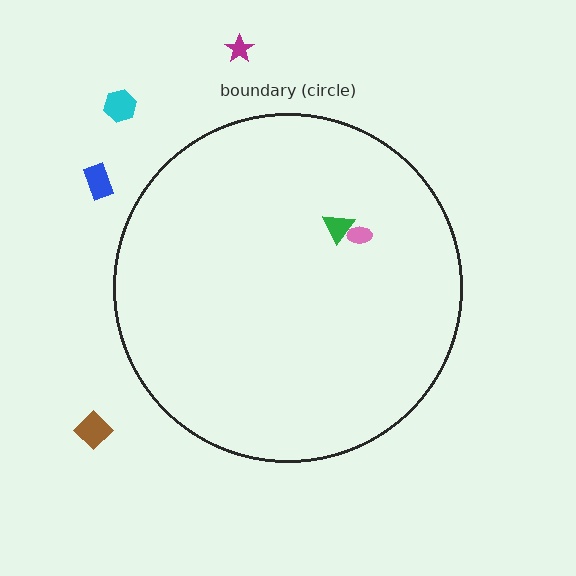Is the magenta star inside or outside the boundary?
Outside.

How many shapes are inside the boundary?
2 inside, 4 outside.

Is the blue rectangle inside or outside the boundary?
Outside.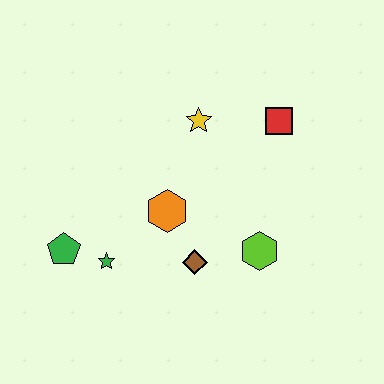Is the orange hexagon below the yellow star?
Yes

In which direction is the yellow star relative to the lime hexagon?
The yellow star is above the lime hexagon.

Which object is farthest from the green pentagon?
The red square is farthest from the green pentagon.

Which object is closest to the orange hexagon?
The brown diamond is closest to the orange hexagon.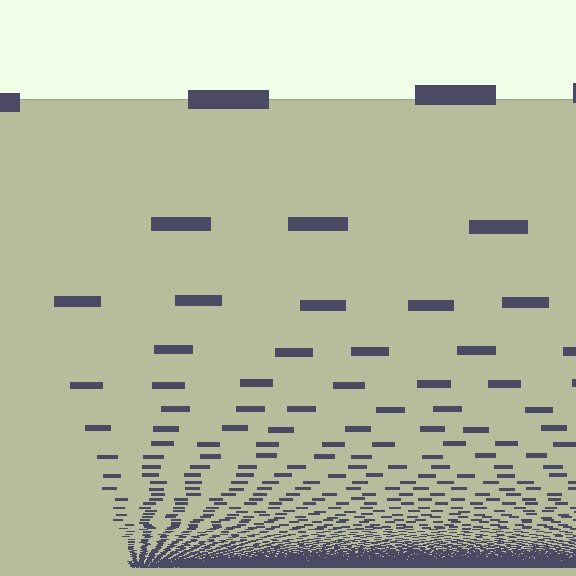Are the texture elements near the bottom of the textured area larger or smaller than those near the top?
Smaller. The gradient is inverted — elements near the bottom are smaller and denser.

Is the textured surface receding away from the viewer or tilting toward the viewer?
The surface appears to tilt toward the viewer. Texture elements get larger and sparser toward the top.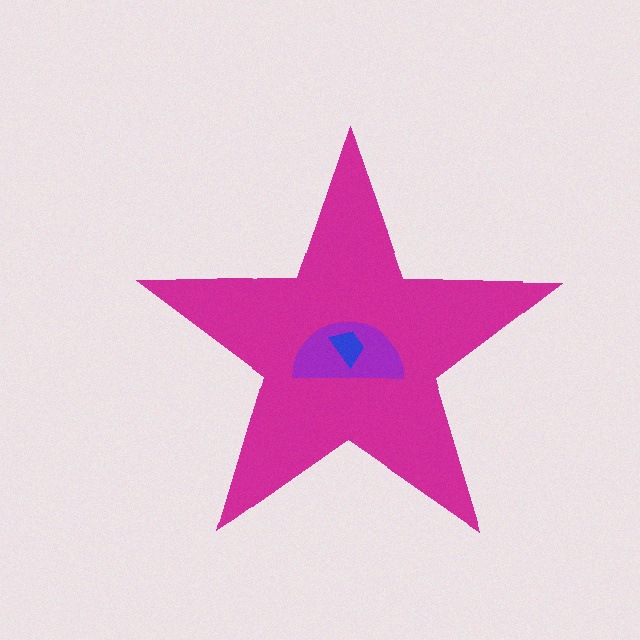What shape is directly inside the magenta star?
The purple semicircle.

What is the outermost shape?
The magenta star.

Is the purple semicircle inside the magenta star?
Yes.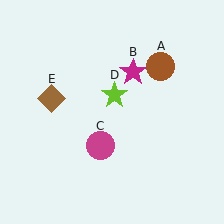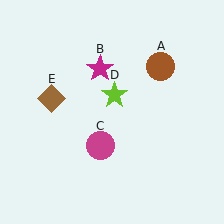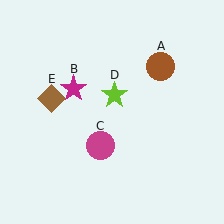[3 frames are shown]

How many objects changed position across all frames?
1 object changed position: magenta star (object B).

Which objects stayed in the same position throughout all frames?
Brown circle (object A) and magenta circle (object C) and lime star (object D) and brown diamond (object E) remained stationary.